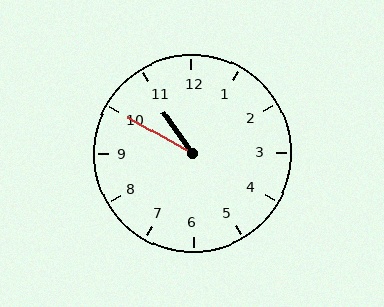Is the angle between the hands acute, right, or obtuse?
It is acute.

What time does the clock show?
10:50.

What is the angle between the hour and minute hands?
Approximately 25 degrees.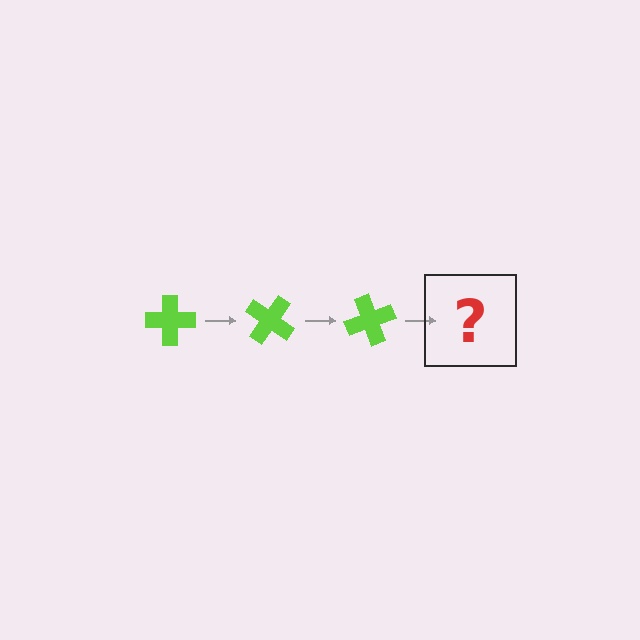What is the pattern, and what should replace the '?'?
The pattern is that the cross rotates 35 degrees each step. The '?' should be a lime cross rotated 105 degrees.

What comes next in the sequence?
The next element should be a lime cross rotated 105 degrees.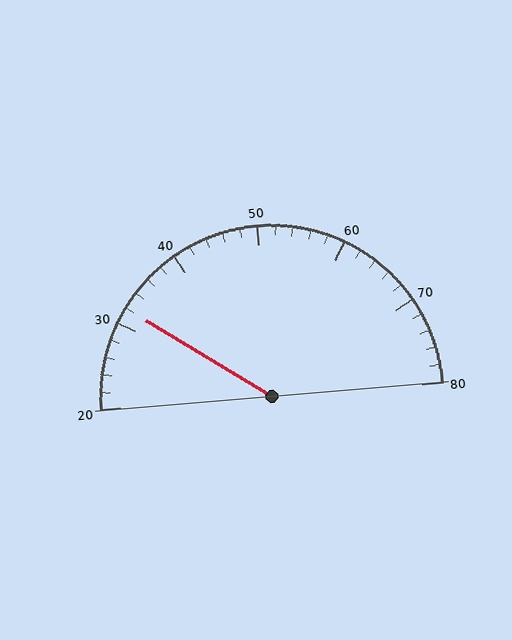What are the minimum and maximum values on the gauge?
The gauge ranges from 20 to 80.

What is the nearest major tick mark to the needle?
The nearest major tick mark is 30.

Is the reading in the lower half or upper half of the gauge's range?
The reading is in the lower half of the range (20 to 80).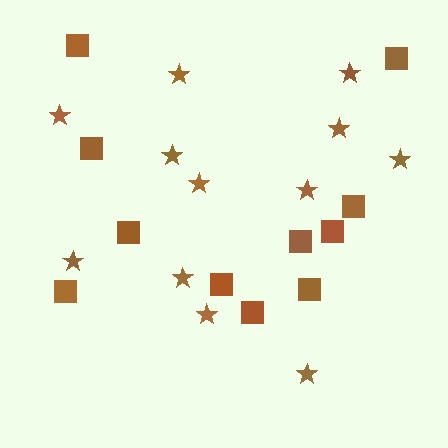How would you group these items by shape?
There are 2 groups: one group of squares (11) and one group of stars (12).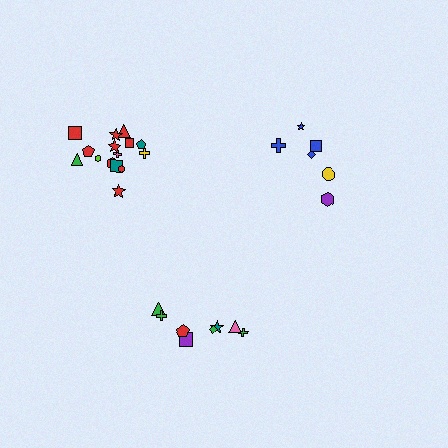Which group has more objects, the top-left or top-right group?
The top-left group.